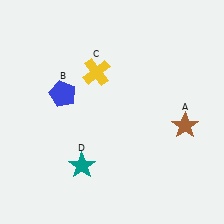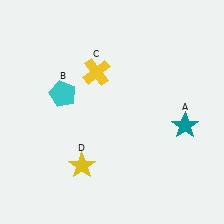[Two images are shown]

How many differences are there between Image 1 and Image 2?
There are 3 differences between the two images.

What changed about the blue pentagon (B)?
In Image 1, B is blue. In Image 2, it changed to cyan.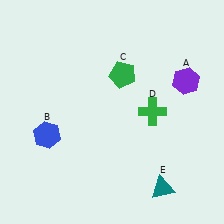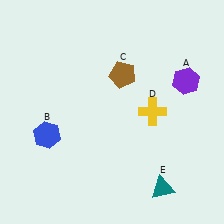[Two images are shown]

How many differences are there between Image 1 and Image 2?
There are 2 differences between the two images.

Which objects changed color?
C changed from green to brown. D changed from green to yellow.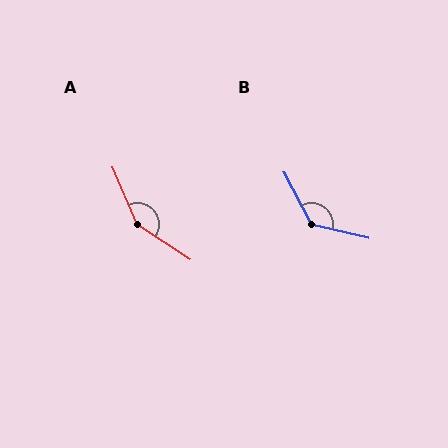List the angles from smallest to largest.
B (130°), A (146°).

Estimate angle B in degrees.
Approximately 130 degrees.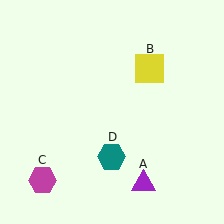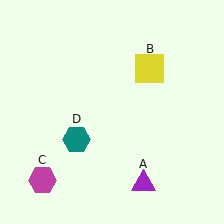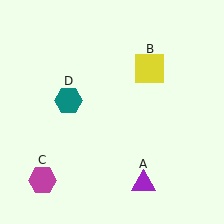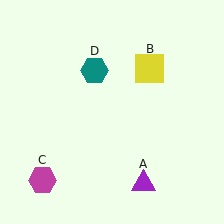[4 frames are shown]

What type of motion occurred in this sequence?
The teal hexagon (object D) rotated clockwise around the center of the scene.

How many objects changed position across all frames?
1 object changed position: teal hexagon (object D).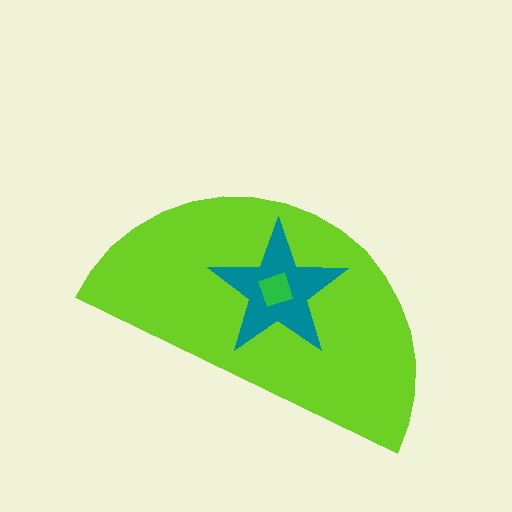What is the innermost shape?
The green square.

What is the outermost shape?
The lime semicircle.